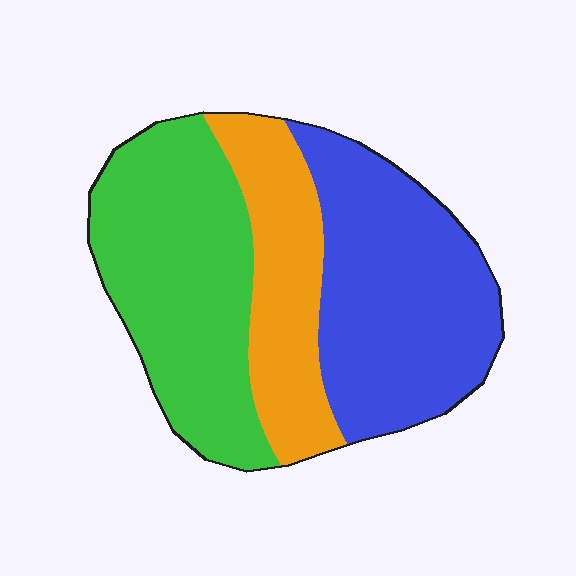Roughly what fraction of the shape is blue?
Blue covers about 40% of the shape.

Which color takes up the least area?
Orange, at roughly 25%.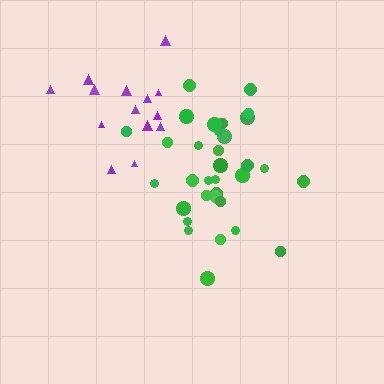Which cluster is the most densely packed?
Green.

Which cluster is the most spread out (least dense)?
Purple.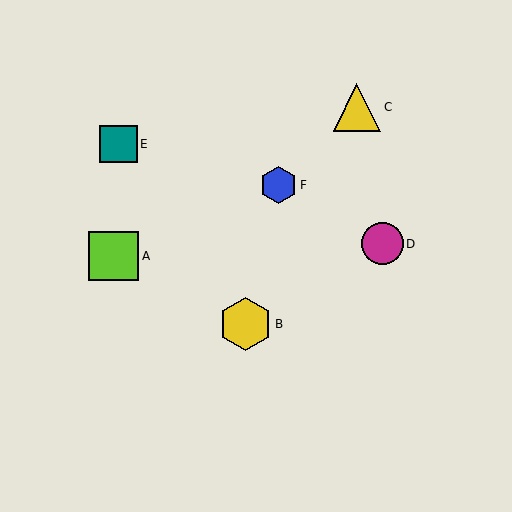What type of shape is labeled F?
Shape F is a blue hexagon.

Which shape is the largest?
The yellow hexagon (labeled B) is the largest.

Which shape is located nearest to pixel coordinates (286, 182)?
The blue hexagon (labeled F) at (278, 185) is nearest to that location.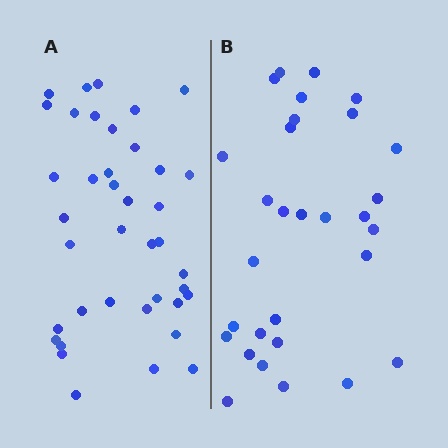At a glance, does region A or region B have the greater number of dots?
Region A (the left region) has more dots.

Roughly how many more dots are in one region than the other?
Region A has roughly 8 or so more dots than region B.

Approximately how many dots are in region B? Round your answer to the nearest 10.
About 30 dots.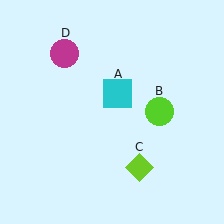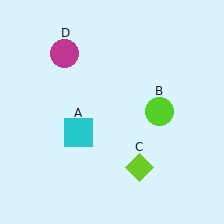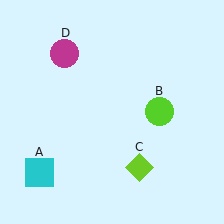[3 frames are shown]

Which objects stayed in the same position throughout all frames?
Lime circle (object B) and lime diamond (object C) and magenta circle (object D) remained stationary.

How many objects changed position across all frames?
1 object changed position: cyan square (object A).